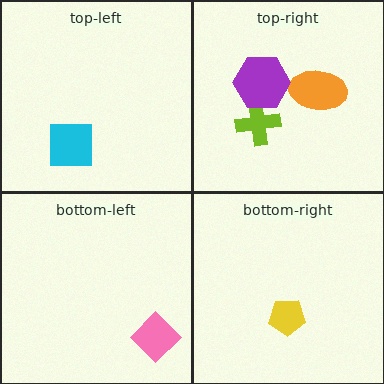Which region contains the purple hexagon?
The top-right region.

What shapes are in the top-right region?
The orange ellipse, the lime cross, the purple hexagon.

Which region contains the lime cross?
The top-right region.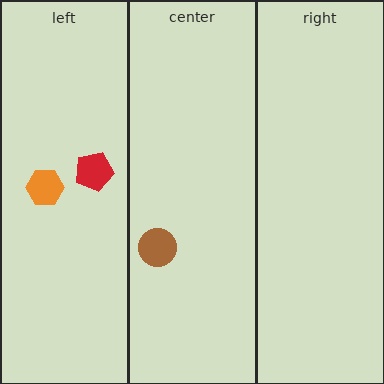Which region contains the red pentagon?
The left region.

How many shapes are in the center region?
1.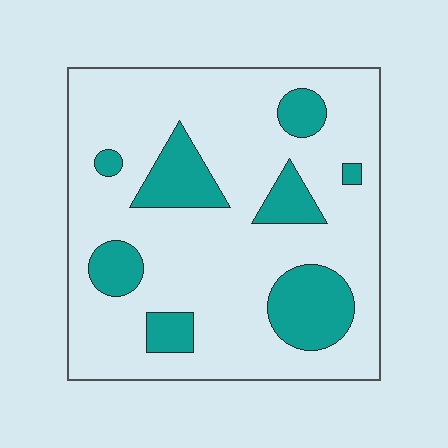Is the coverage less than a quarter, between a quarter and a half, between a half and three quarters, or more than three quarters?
Less than a quarter.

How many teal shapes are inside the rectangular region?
8.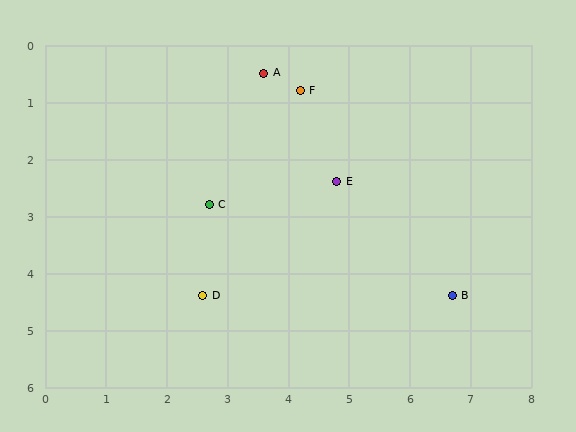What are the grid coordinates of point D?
Point D is at approximately (2.6, 4.4).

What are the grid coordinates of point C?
Point C is at approximately (2.7, 2.8).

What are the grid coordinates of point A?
Point A is at approximately (3.6, 0.5).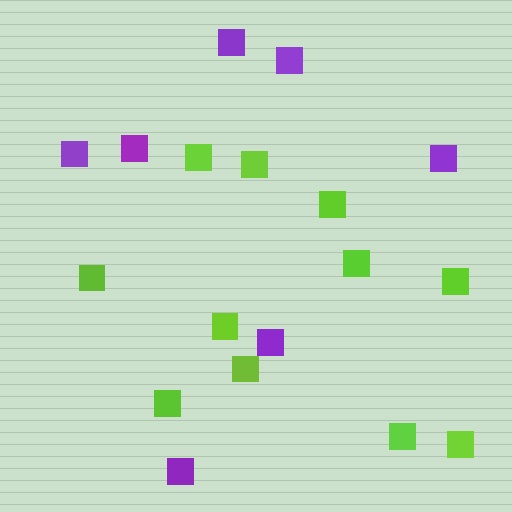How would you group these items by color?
There are 2 groups: one group of lime squares (11) and one group of purple squares (7).